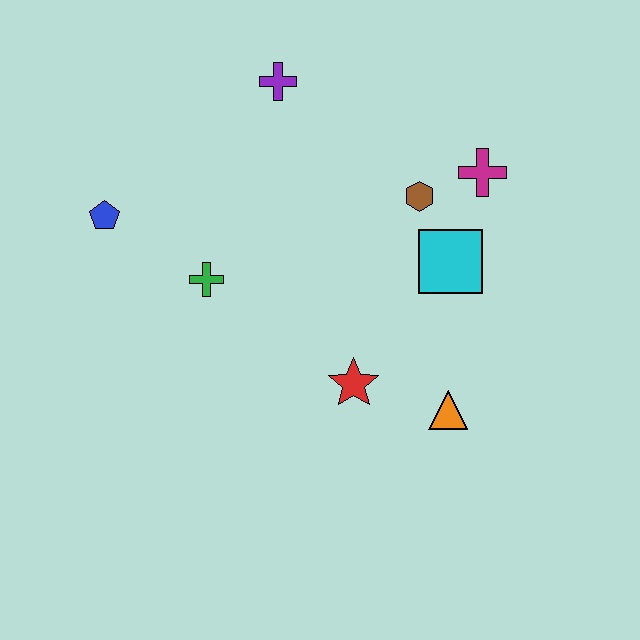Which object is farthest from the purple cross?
The orange triangle is farthest from the purple cross.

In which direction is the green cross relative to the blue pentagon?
The green cross is to the right of the blue pentagon.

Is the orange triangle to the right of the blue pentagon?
Yes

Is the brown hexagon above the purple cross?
No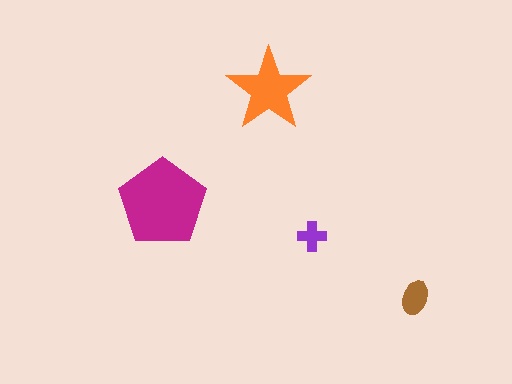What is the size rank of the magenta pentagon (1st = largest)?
1st.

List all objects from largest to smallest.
The magenta pentagon, the orange star, the brown ellipse, the purple cross.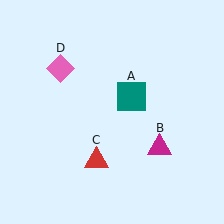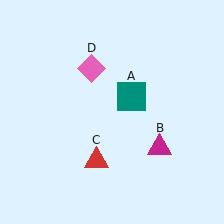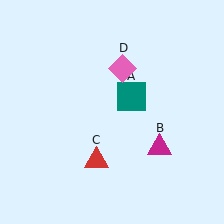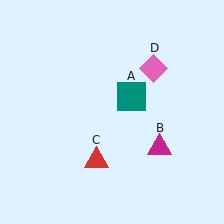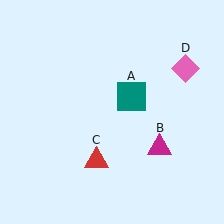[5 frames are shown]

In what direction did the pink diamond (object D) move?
The pink diamond (object D) moved right.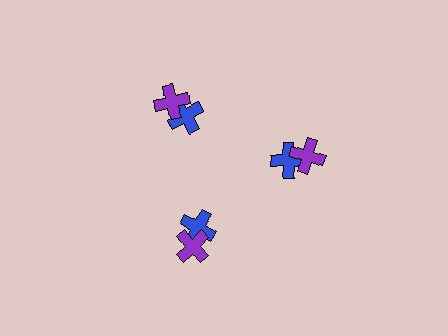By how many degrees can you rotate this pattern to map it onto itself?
The pattern maps onto itself every 120 degrees of rotation.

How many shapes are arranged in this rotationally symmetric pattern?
There are 6 shapes, arranged in 3 groups of 2.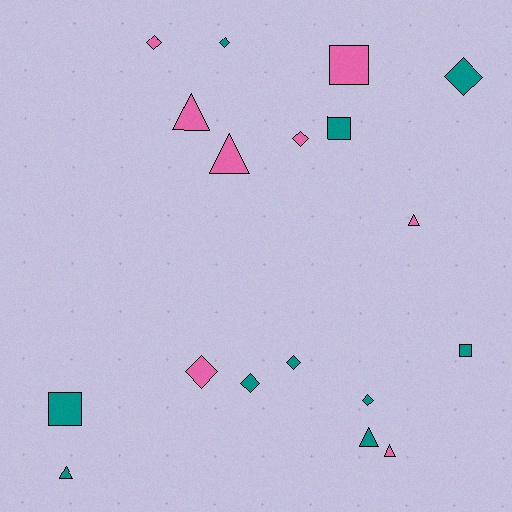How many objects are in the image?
There are 18 objects.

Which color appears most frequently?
Teal, with 10 objects.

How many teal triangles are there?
There are 2 teal triangles.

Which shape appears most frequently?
Diamond, with 8 objects.